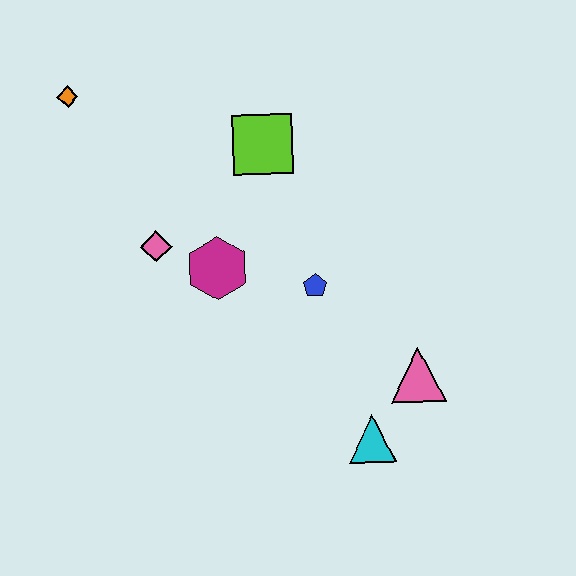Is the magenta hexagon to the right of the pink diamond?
Yes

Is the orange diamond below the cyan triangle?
No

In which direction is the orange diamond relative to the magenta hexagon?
The orange diamond is above the magenta hexagon.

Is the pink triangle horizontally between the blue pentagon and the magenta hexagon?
No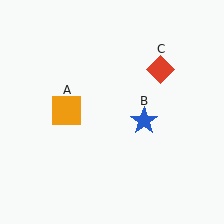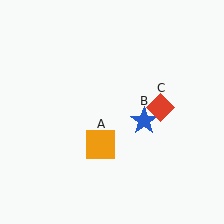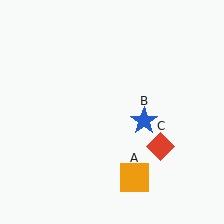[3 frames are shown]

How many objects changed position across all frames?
2 objects changed position: orange square (object A), red diamond (object C).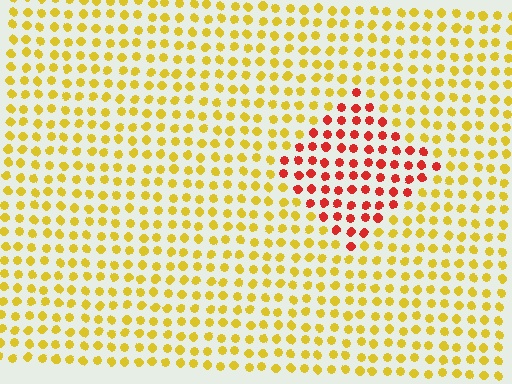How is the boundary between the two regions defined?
The boundary is defined purely by a slight shift in hue (about 53 degrees). Spacing, size, and orientation are identical on both sides.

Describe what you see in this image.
The image is filled with small yellow elements in a uniform arrangement. A diamond-shaped region is visible where the elements are tinted to a slightly different hue, forming a subtle color boundary.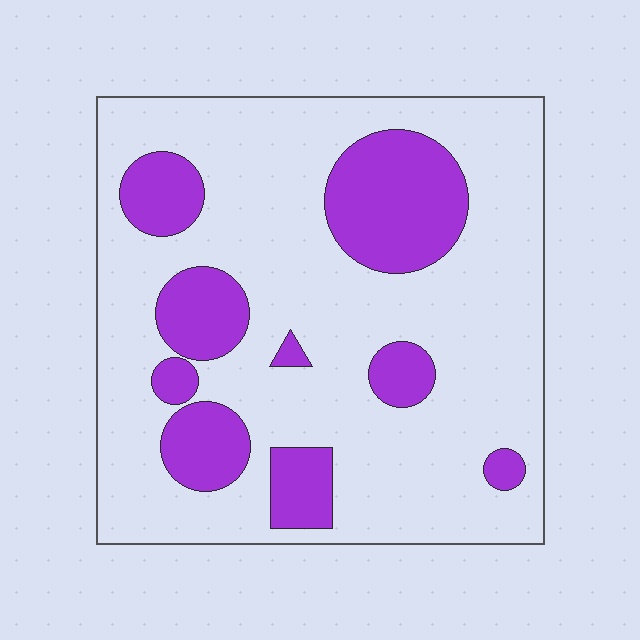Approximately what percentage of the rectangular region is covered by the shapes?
Approximately 25%.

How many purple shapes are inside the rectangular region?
9.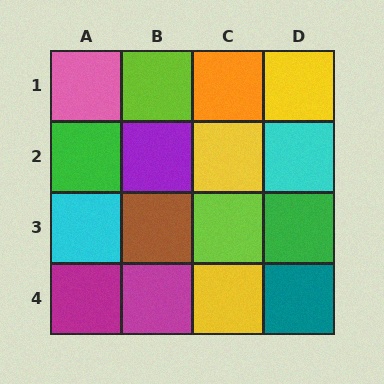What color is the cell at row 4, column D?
Teal.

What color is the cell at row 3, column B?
Brown.